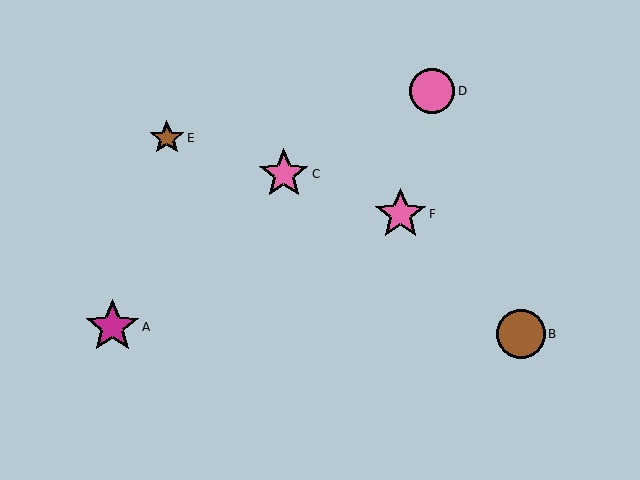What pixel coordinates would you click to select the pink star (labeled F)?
Click at (400, 214) to select the pink star F.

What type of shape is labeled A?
Shape A is a magenta star.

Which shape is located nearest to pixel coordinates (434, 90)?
The pink circle (labeled D) at (432, 91) is nearest to that location.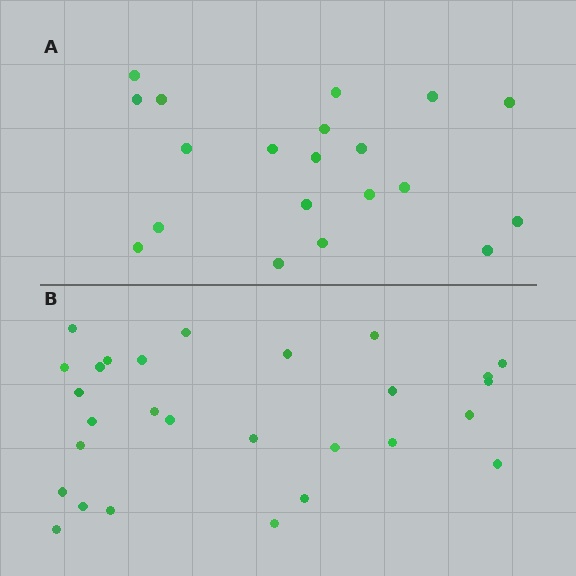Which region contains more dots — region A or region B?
Region B (the bottom region) has more dots.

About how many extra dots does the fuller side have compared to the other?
Region B has roughly 8 or so more dots than region A.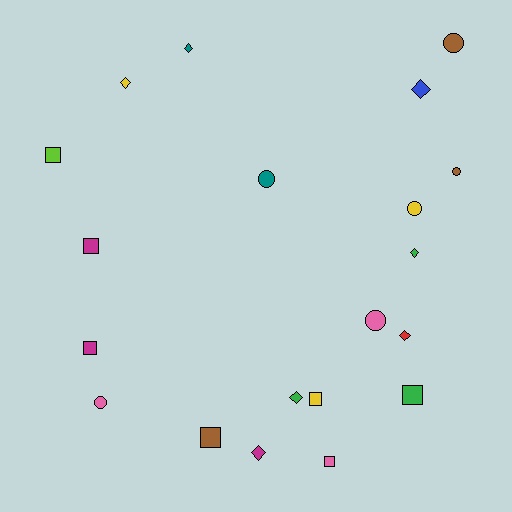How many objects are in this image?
There are 20 objects.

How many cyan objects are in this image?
There are no cyan objects.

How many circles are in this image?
There are 6 circles.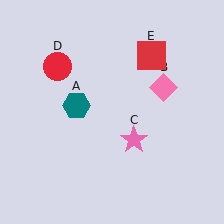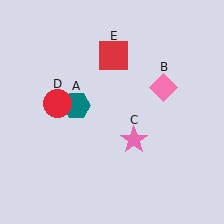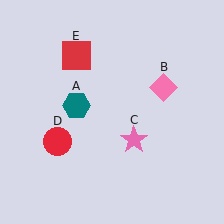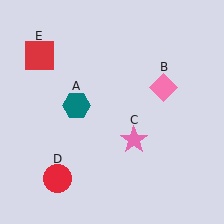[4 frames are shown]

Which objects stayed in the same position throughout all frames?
Teal hexagon (object A) and pink diamond (object B) and pink star (object C) remained stationary.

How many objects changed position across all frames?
2 objects changed position: red circle (object D), red square (object E).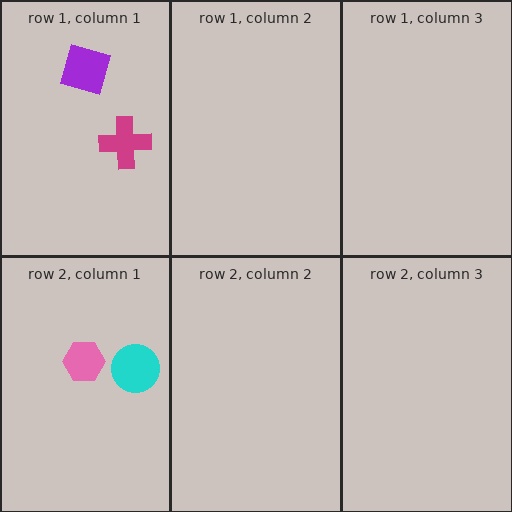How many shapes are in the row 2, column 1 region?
2.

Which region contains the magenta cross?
The row 1, column 1 region.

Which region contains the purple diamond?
The row 1, column 1 region.